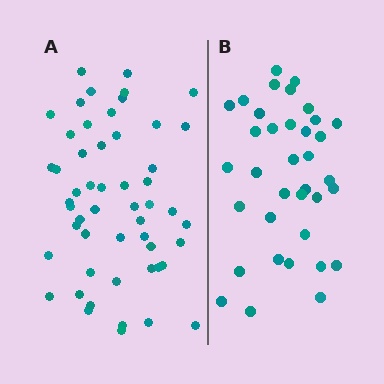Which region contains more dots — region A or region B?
Region A (the left region) has more dots.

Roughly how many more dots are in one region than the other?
Region A has approximately 15 more dots than region B.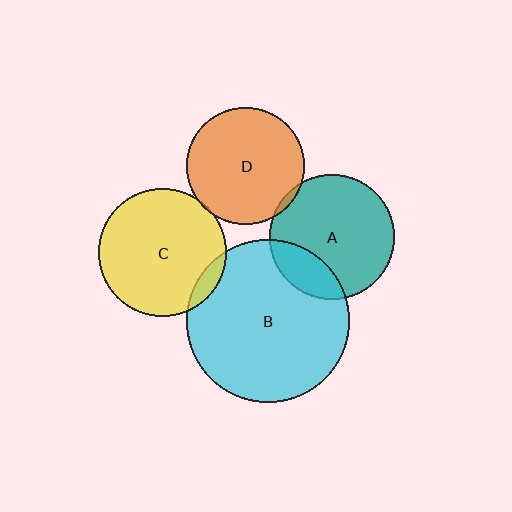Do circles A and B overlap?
Yes.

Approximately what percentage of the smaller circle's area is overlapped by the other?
Approximately 20%.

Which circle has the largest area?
Circle B (cyan).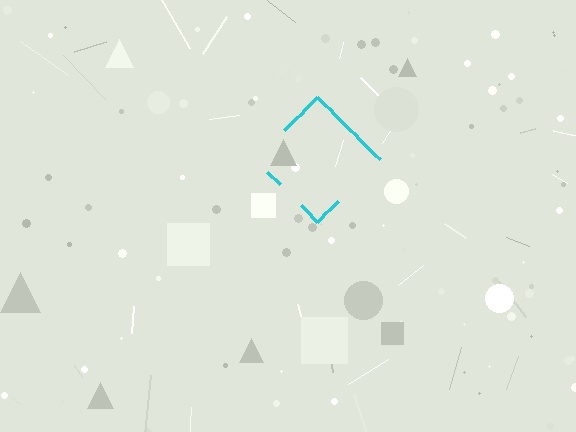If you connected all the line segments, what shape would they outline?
They would outline a diamond.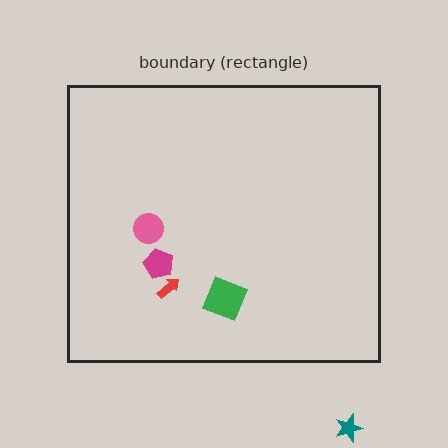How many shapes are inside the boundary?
4 inside, 1 outside.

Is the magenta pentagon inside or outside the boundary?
Inside.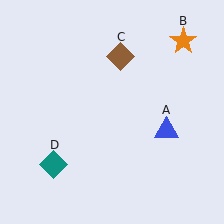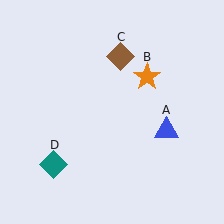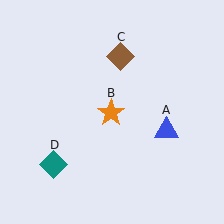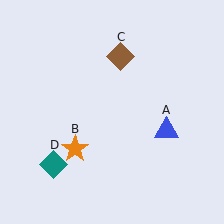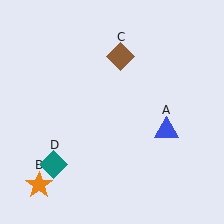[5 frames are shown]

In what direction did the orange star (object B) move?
The orange star (object B) moved down and to the left.